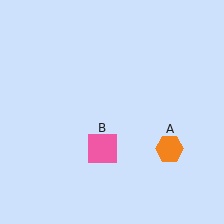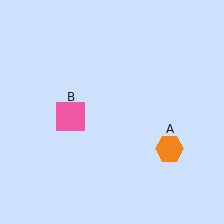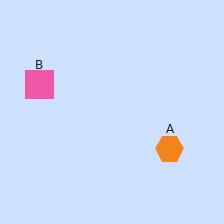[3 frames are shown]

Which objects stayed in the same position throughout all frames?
Orange hexagon (object A) remained stationary.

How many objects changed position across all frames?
1 object changed position: pink square (object B).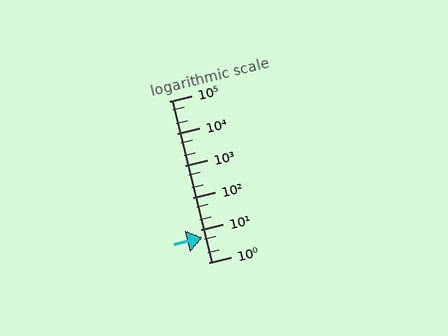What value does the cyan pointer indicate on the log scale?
The pointer indicates approximately 5.9.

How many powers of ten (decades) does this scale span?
The scale spans 5 decades, from 1 to 100000.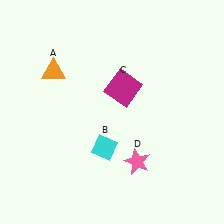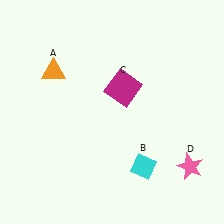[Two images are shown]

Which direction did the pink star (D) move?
The pink star (D) moved right.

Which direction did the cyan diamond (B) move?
The cyan diamond (B) moved right.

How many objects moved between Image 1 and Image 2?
2 objects moved between the two images.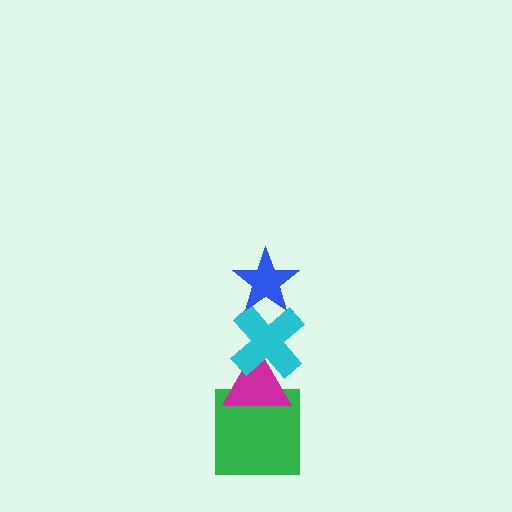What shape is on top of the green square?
The magenta triangle is on top of the green square.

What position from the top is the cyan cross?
The cyan cross is 2nd from the top.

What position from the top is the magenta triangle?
The magenta triangle is 3rd from the top.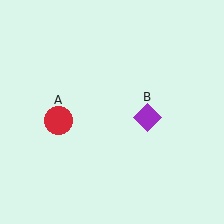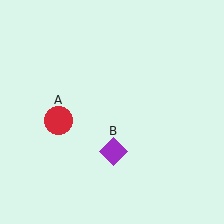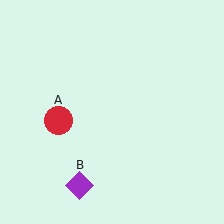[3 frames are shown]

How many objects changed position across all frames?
1 object changed position: purple diamond (object B).